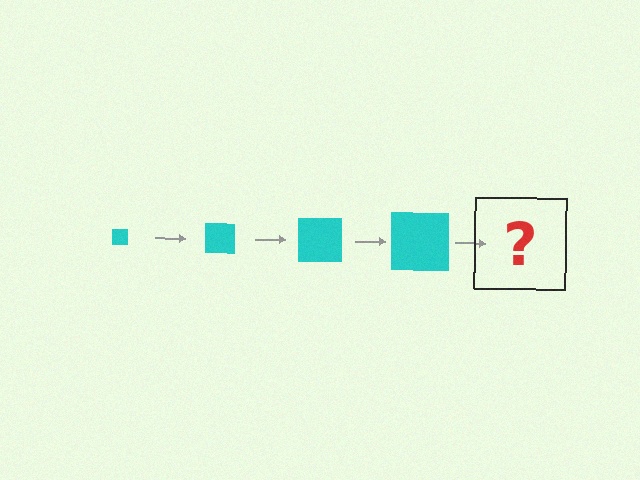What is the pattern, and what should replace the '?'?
The pattern is that the square gets progressively larger each step. The '?' should be a cyan square, larger than the previous one.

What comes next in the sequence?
The next element should be a cyan square, larger than the previous one.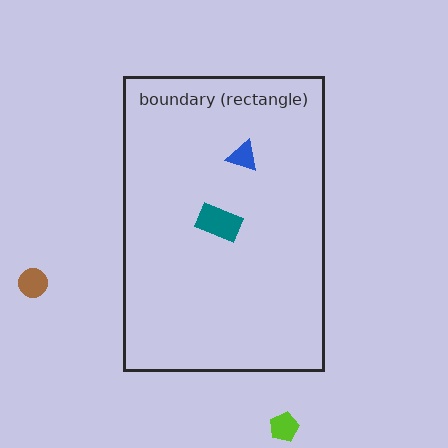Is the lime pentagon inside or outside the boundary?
Outside.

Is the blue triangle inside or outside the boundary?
Inside.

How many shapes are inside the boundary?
2 inside, 2 outside.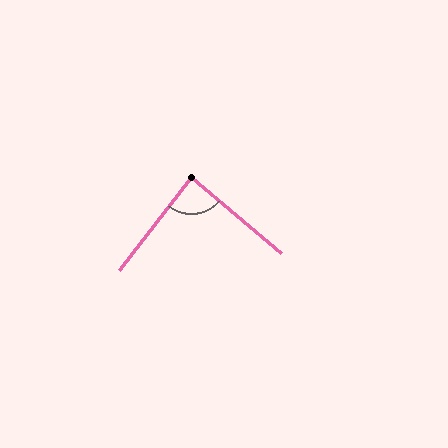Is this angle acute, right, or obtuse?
It is approximately a right angle.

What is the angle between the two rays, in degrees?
Approximately 87 degrees.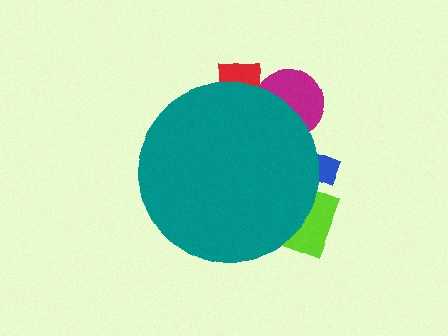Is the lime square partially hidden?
Yes, the lime square is partially hidden behind the teal circle.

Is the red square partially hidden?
Yes, the red square is partially hidden behind the teal circle.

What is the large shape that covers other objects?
A teal circle.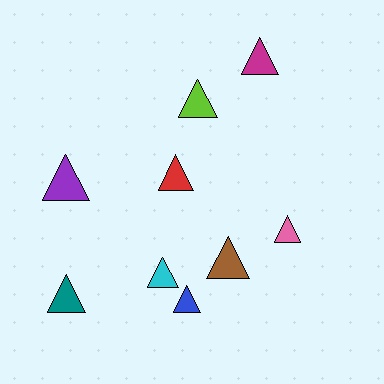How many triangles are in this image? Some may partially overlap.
There are 9 triangles.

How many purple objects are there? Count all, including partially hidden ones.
There is 1 purple object.